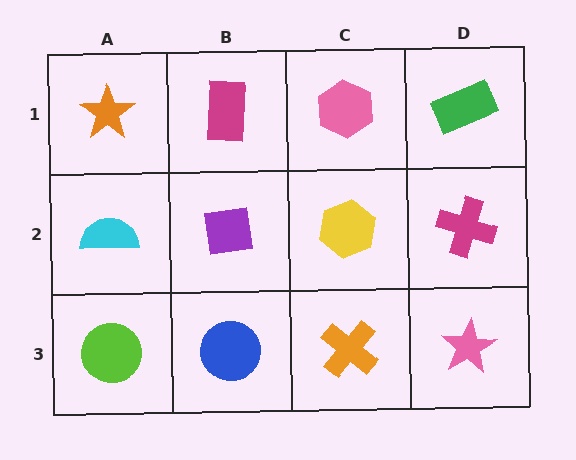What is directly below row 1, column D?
A magenta cross.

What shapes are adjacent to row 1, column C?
A yellow hexagon (row 2, column C), a magenta rectangle (row 1, column B), a green rectangle (row 1, column D).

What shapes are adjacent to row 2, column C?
A pink hexagon (row 1, column C), an orange cross (row 3, column C), a purple square (row 2, column B), a magenta cross (row 2, column D).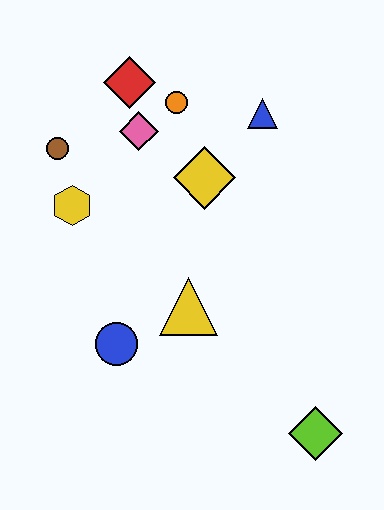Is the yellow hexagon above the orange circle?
No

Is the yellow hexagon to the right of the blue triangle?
No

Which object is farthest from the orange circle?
The lime diamond is farthest from the orange circle.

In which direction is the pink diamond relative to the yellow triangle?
The pink diamond is above the yellow triangle.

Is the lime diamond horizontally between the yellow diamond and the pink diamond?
No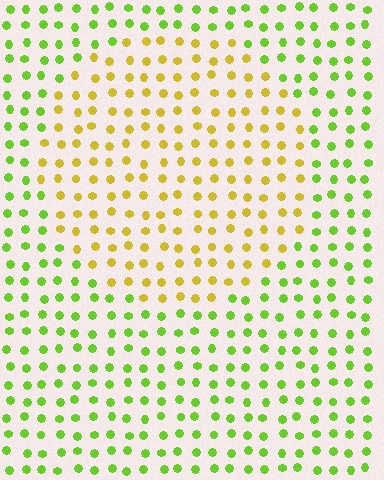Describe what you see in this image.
The image is filled with small lime elements in a uniform arrangement. A circle-shaped region is visible where the elements are tinted to a slightly different hue, forming a subtle color boundary.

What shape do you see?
I see a circle.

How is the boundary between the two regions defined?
The boundary is defined purely by a slight shift in hue (about 45 degrees). Spacing, size, and orientation are identical on both sides.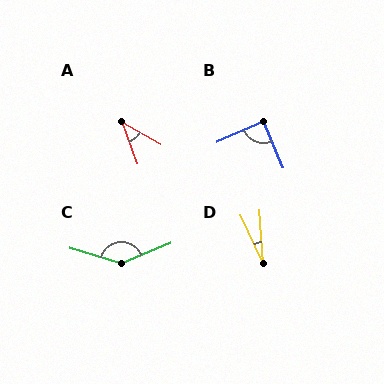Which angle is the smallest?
D, at approximately 22 degrees.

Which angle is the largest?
C, at approximately 141 degrees.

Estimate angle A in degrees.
Approximately 40 degrees.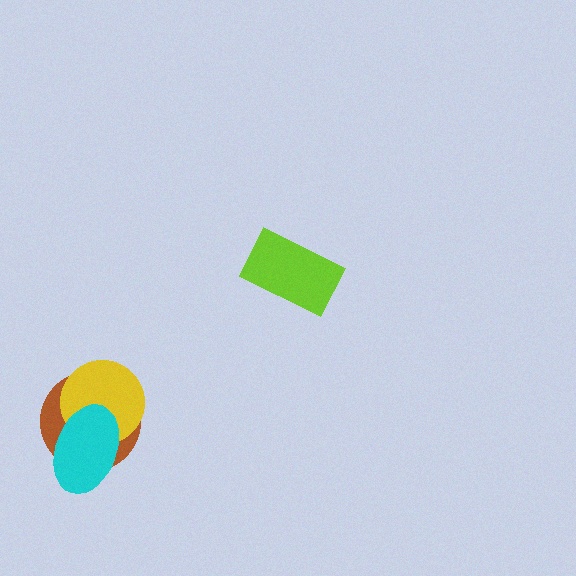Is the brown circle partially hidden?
Yes, it is partially covered by another shape.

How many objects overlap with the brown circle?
2 objects overlap with the brown circle.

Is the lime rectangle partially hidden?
No, no other shape covers it.